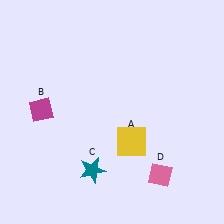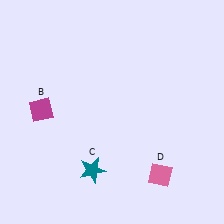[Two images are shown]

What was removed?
The yellow square (A) was removed in Image 2.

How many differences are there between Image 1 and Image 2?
There is 1 difference between the two images.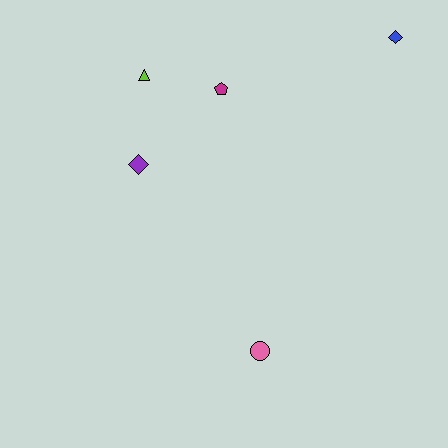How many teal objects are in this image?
There are no teal objects.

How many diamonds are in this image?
There are 2 diamonds.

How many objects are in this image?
There are 5 objects.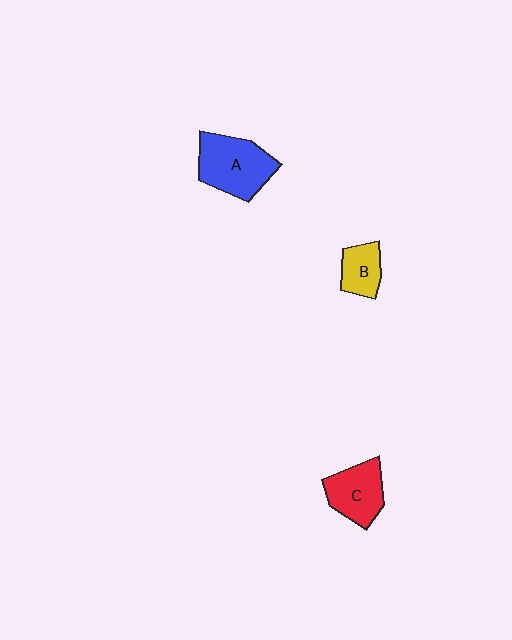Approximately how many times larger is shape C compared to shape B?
Approximately 1.5 times.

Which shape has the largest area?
Shape A (blue).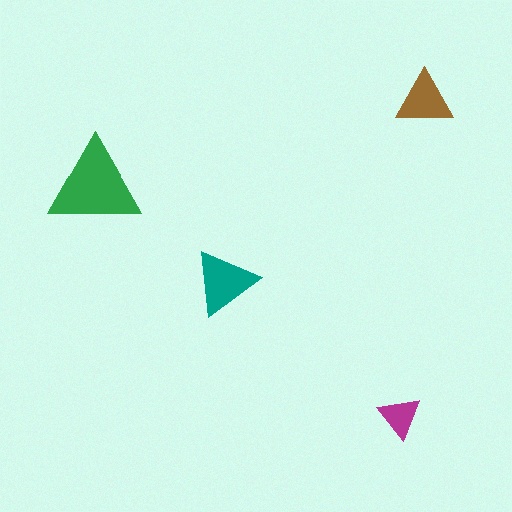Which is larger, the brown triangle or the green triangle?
The green one.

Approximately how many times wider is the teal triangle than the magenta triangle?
About 1.5 times wider.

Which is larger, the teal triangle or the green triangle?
The green one.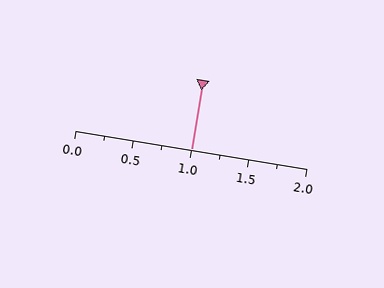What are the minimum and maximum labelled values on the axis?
The axis runs from 0.0 to 2.0.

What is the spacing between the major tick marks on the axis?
The major ticks are spaced 0.5 apart.